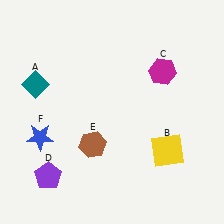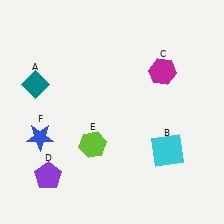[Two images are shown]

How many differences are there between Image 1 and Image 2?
There are 2 differences between the two images.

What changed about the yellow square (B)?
In Image 1, B is yellow. In Image 2, it changed to cyan.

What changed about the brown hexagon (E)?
In Image 1, E is brown. In Image 2, it changed to lime.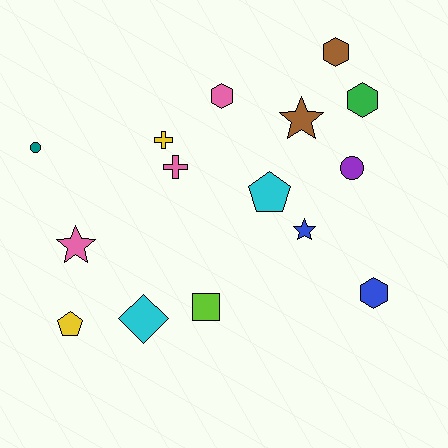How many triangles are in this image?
There are no triangles.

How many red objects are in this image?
There are no red objects.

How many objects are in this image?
There are 15 objects.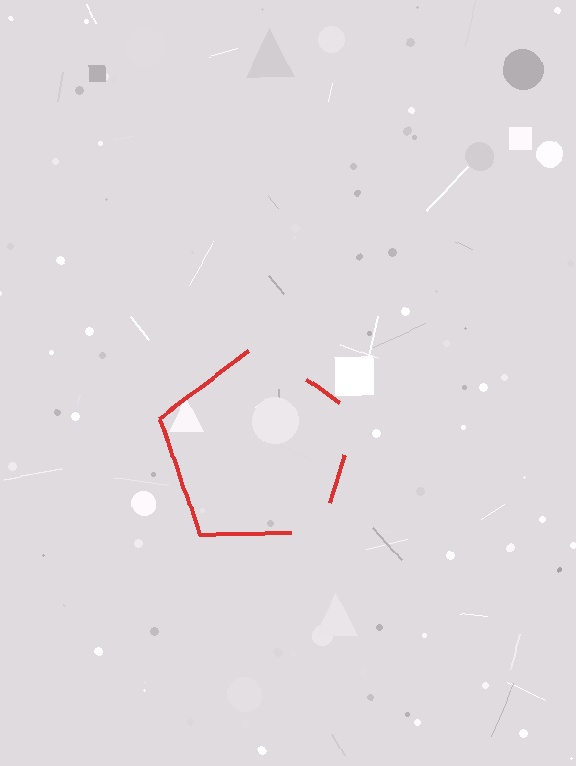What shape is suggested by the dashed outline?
The dashed outline suggests a pentagon.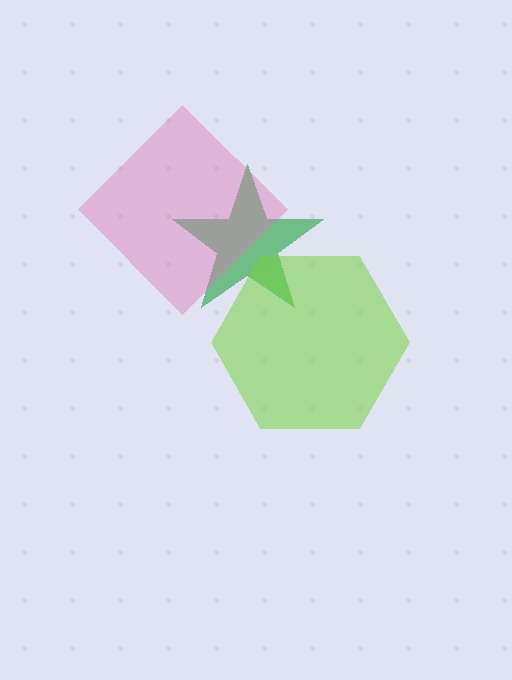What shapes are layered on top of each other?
The layered shapes are: a green star, a lime hexagon, a pink diamond.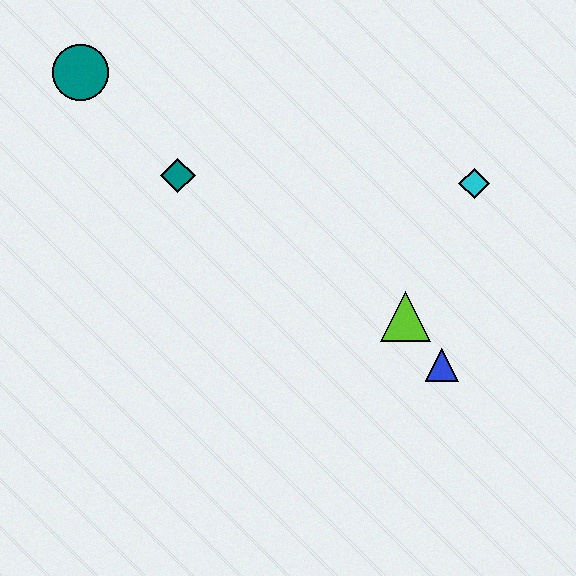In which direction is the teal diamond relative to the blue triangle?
The teal diamond is to the left of the blue triangle.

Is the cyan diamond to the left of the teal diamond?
No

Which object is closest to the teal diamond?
The teal circle is closest to the teal diamond.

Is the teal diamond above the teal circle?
No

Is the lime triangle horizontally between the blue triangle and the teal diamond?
Yes